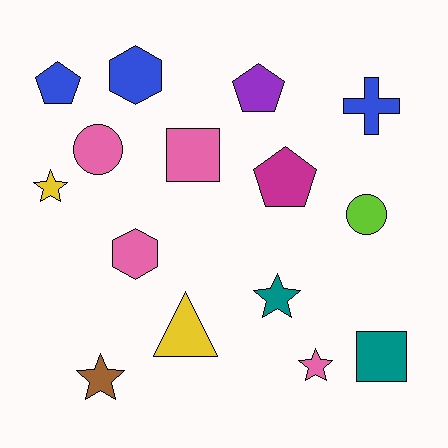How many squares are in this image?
There are 2 squares.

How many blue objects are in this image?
There are 3 blue objects.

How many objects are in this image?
There are 15 objects.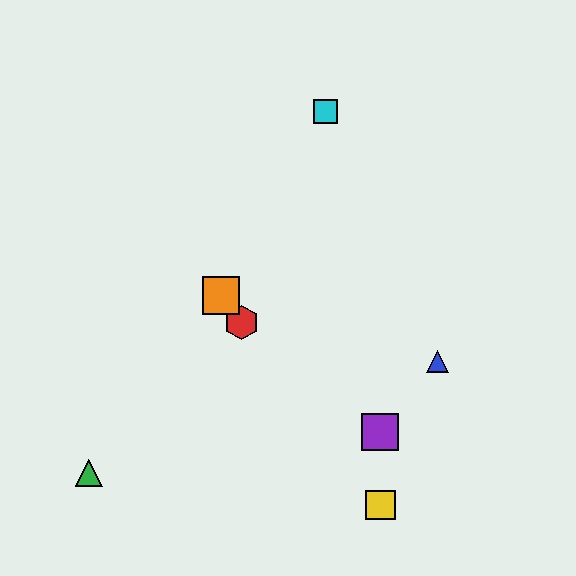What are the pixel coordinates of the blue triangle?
The blue triangle is at (438, 362).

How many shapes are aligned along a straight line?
3 shapes (the red hexagon, the yellow square, the orange square) are aligned along a straight line.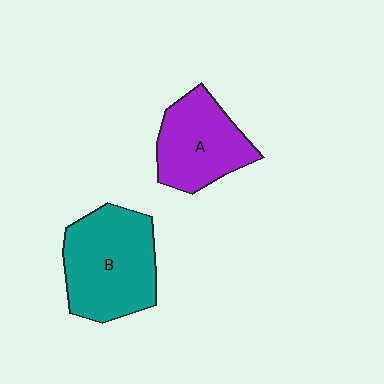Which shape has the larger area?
Shape B (teal).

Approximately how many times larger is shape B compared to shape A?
Approximately 1.3 times.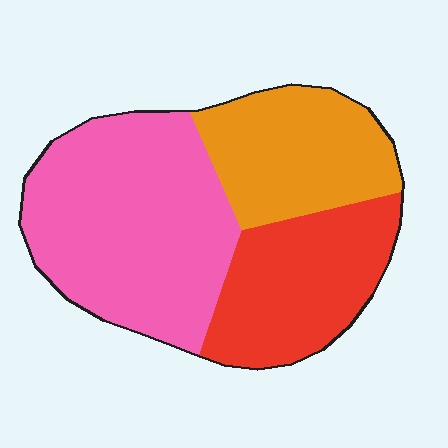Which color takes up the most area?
Pink, at roughly 45%.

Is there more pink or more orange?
Pink.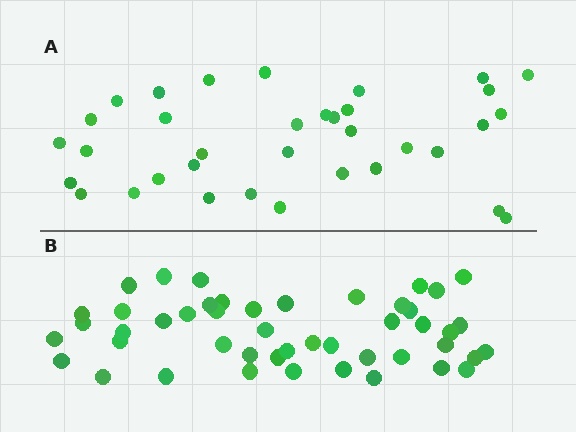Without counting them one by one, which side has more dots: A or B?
Region B (the bottom region) has more dots.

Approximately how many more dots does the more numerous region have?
Region B has roughly 12 or so more dots than region A.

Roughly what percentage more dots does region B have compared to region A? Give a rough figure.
About 35% more.